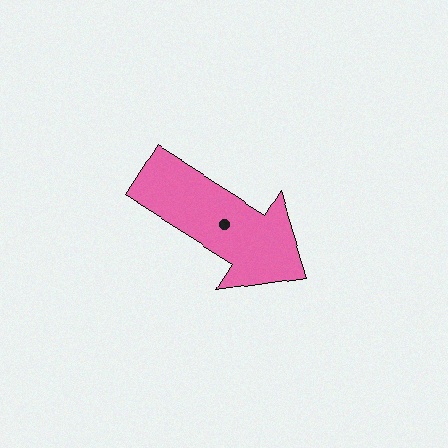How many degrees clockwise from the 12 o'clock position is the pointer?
Approximately 122 degrees.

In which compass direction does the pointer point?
Southeast.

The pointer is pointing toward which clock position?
Roughly 4 o'clock.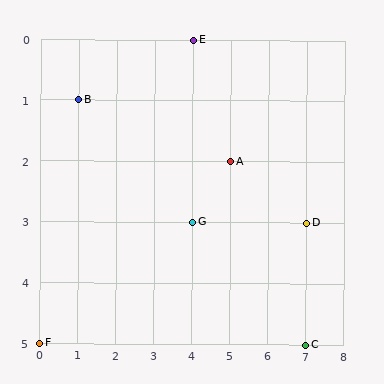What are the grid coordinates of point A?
Point A is at grid coordinates (5, 2).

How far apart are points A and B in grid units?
Points A and B are 4 columns and 1 row apart (about 4.1 grid units diagonally).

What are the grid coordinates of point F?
Point F is at grid coordinates (0, 5).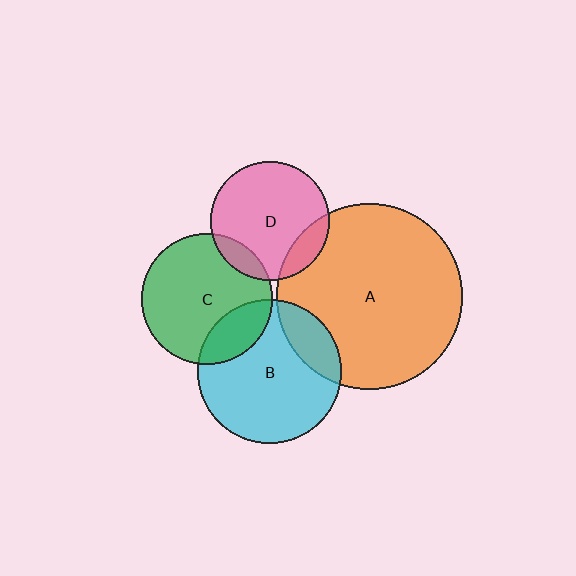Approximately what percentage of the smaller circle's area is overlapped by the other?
Approximately 15%.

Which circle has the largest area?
Circle A (orange).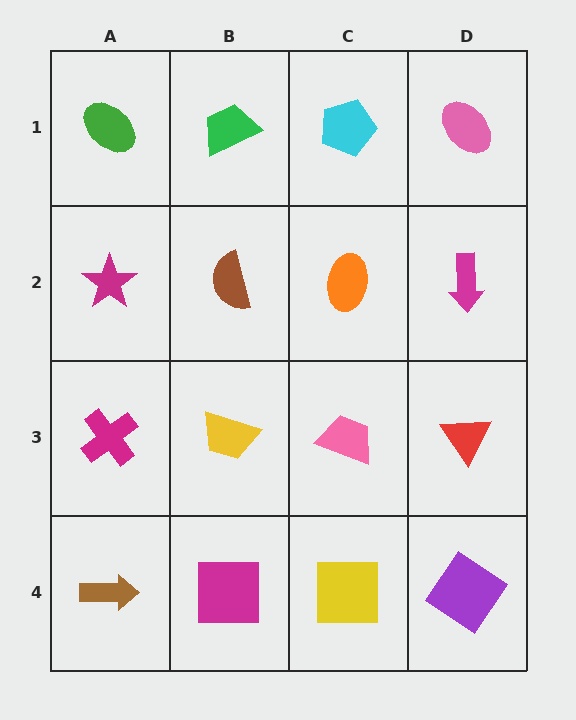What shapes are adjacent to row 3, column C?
An orange ellipse (row 2, column C), a yellow square (row 4, column C), a yellow trapezoid (row 3, column B), a red triangle (row 3, column D).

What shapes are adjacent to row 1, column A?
A magenta star (row 2, column A), a green trapezoid (row 1, column B).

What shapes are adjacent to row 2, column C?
A cyan pentagon (row 1, column C), a pink trapezoid (row 3, column C), a brown semicircle (row 2, column B), a magenta arrow (row 2, column D).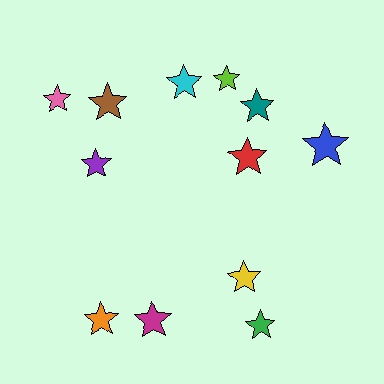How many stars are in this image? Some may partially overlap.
There are 12 stars.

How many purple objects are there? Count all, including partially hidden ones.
There is 1 purple object.